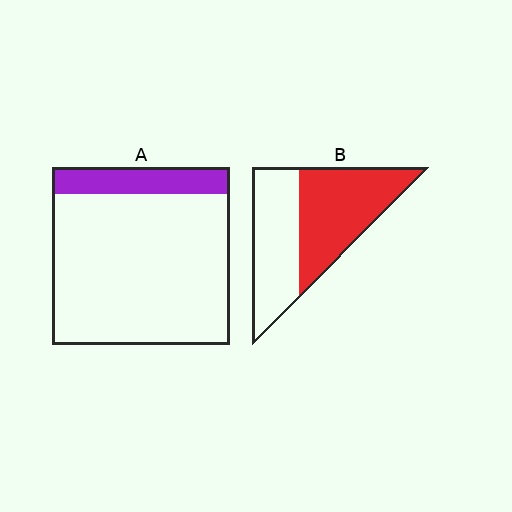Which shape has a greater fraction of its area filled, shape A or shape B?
Shape B.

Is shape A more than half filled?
No.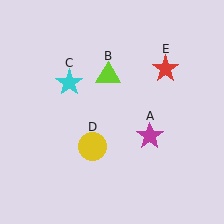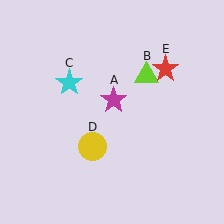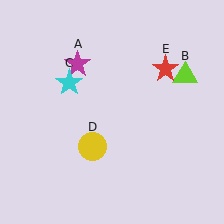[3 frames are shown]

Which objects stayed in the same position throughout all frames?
Cyan star (object C) and yellow circle (object D) and red star (object E) remained stationary.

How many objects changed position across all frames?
2 objects changed position: magenta star (object A), lime triangle (object B).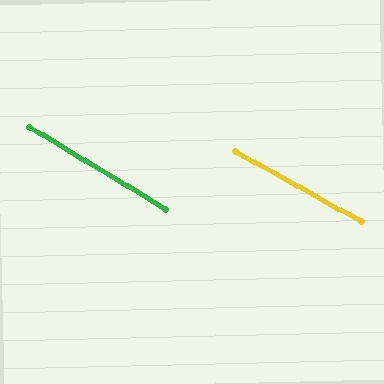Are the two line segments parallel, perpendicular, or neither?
Parallel — their directions differ by only 1.8°.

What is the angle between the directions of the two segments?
Approximately 2 degrees.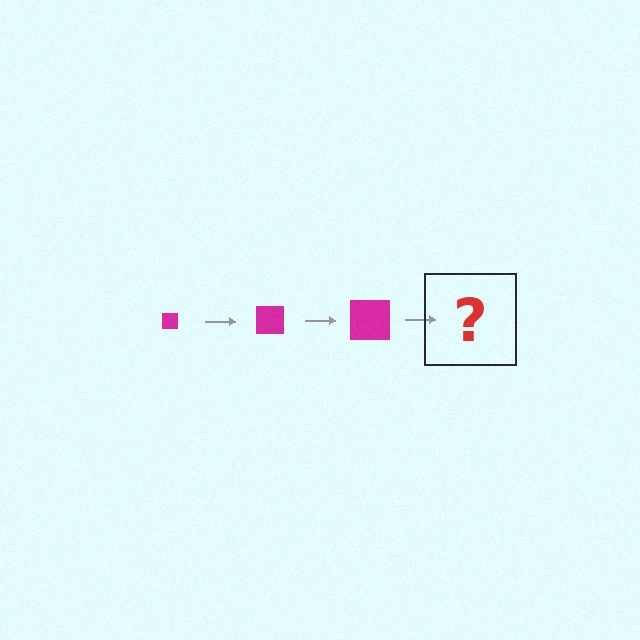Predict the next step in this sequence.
The next step is a magenta square, larger than the previous one.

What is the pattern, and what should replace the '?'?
The pattern is that the square gets progressively larger each step. The '?' should be a magenta square, larger than the previous one.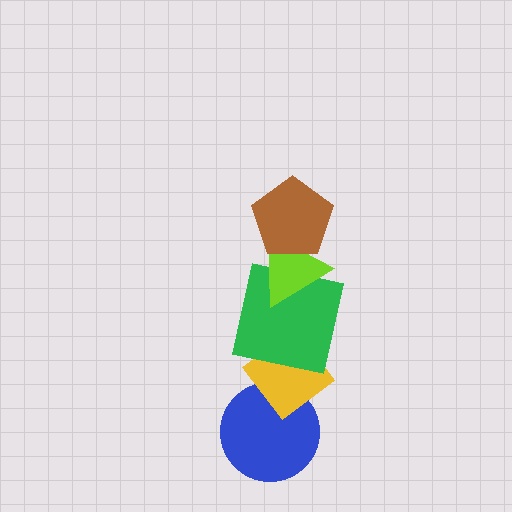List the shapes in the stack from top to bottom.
From top to bottom: the brown pentagon, the lime triangle, the green square, the yellow diamond, the blue circle.